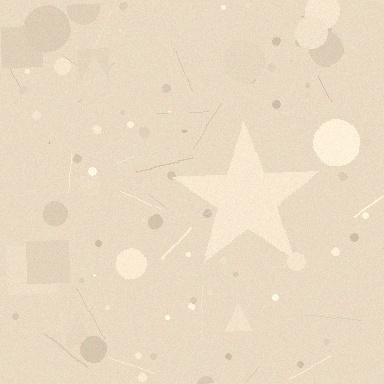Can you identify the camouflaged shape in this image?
The camouflaged shape is a star.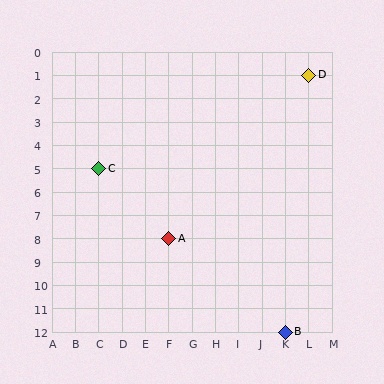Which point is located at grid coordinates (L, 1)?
Point D is at (L, 1).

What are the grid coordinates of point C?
Point C is at grid coordinates (C, 5).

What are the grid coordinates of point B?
Point B is at grid coordinates (K, 12).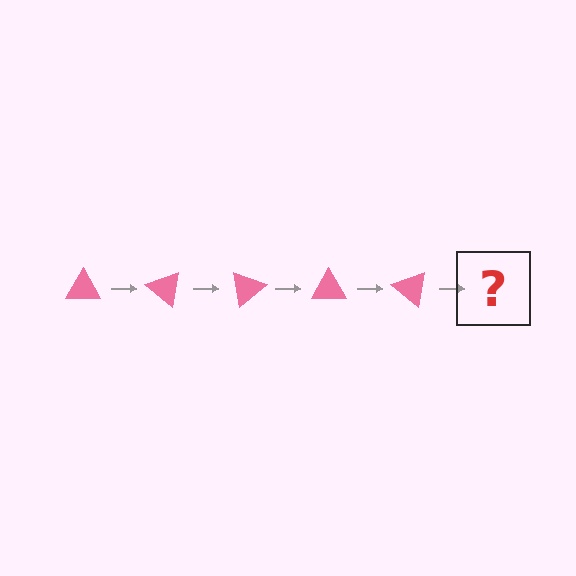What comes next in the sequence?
The next element should be a pink triangle rotated 200 degrees.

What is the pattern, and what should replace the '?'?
The pattern is that the triangle rotates 40 degrees each step. The '?' should be a pink triangle rotated 200 degrees.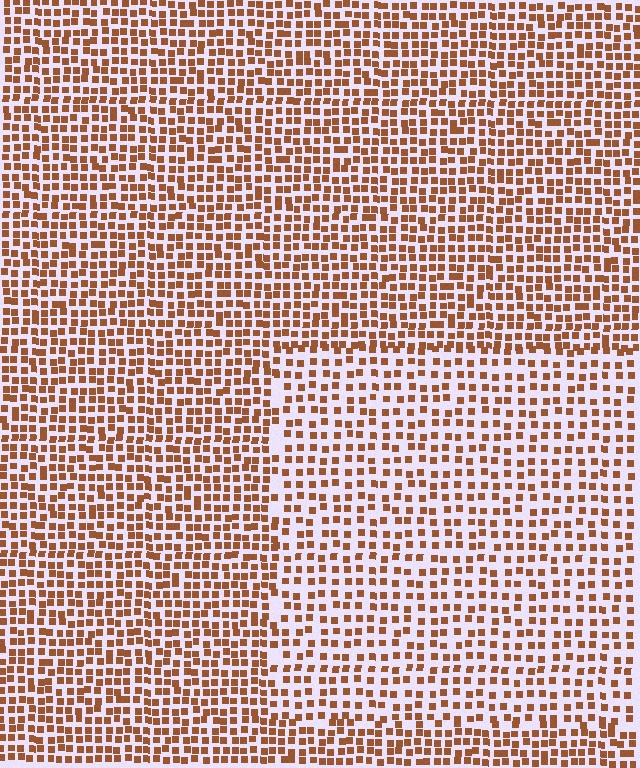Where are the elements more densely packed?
The elements are more densely packed outside the rectangle boundary.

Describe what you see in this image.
The image contains small brown elements arranged at two different densities. A rectangle-shaped region is visible where the elements are less densely packed than the surrounding area.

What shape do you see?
I see a rectangle.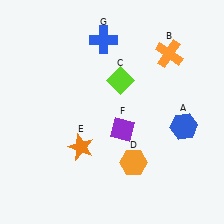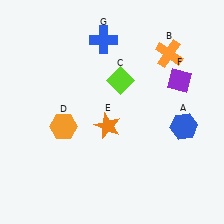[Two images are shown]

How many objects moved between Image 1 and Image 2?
3 objects moved between the two images.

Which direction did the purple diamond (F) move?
The purple diamond (F) moved right.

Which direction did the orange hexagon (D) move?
The orange hexagon (D) moved left.